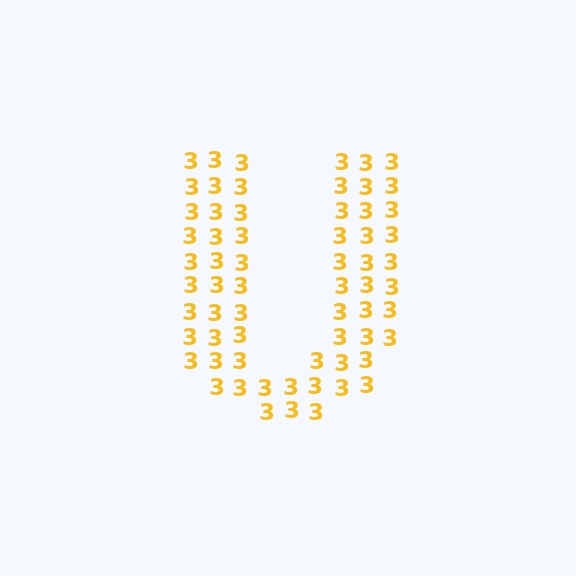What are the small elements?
The small elements are digit 3's.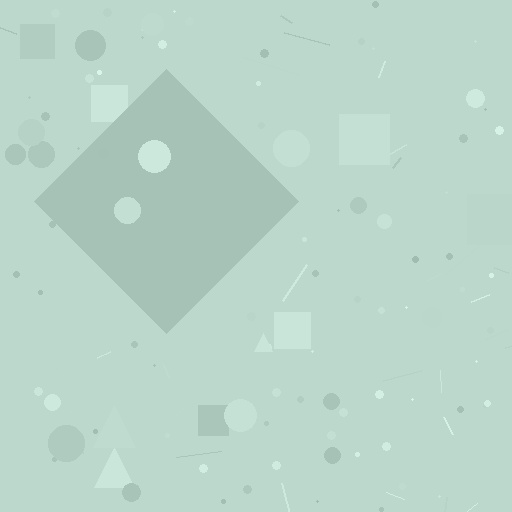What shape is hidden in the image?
A diamond is hidden in the image.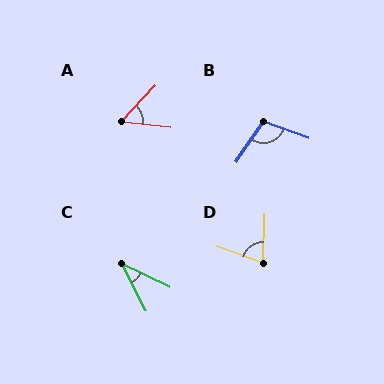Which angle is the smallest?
C, at approximately 37 degrees.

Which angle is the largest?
B, at approximately 105 degrees.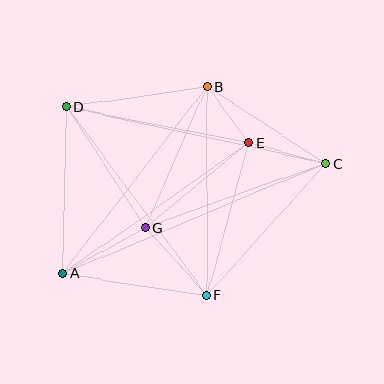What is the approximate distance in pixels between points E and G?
The distance between E and G is approximately 134 pixels.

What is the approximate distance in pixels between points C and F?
The distance between C and F is approximately 178 pixels.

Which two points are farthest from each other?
Points A and C are farthest from each other.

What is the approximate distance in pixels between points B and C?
The distance between B and C is approximately 141 pixels.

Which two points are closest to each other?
Points B and E are closest to each other.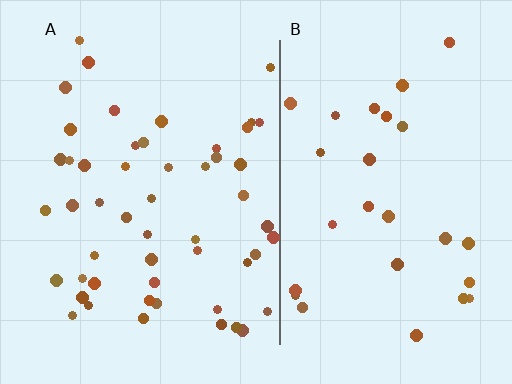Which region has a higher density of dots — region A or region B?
A (the left).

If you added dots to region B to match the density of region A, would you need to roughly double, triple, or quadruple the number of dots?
Approximately double.